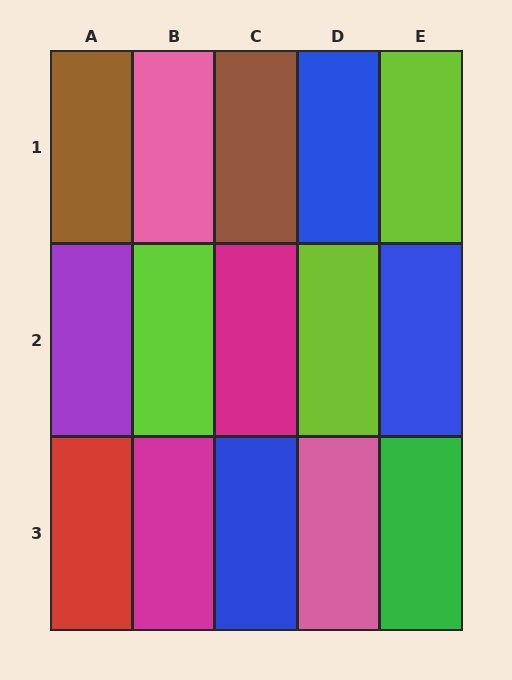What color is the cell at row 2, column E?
Blue.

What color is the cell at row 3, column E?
Green.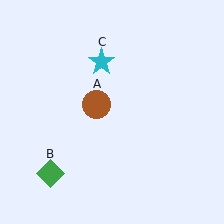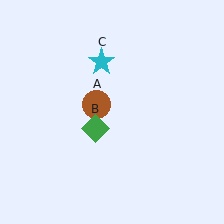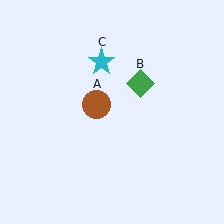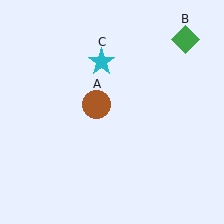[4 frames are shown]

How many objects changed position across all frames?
1 object changed position: green diamond (object B).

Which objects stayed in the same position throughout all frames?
Brown circle (object A) and cyan star (object C) remained stationary.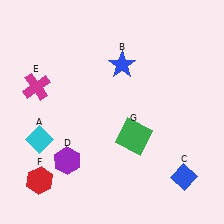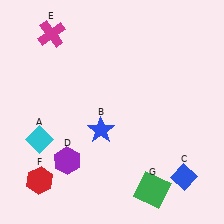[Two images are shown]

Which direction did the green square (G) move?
The green square (G) moved down.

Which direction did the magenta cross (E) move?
The magenta cross (E) moved up.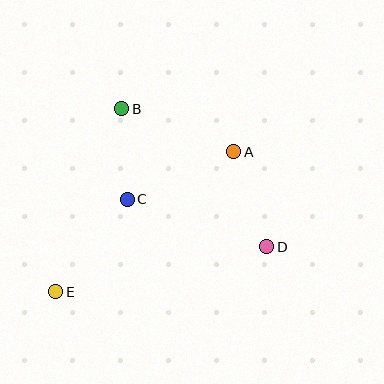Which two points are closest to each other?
Points B and C are closest to each other.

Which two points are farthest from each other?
Points A and E are farthest from each other.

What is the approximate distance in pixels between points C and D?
The distance between C and D is approximately 147 pixels.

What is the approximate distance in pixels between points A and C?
The distance between A and C is approximately 117 pixels.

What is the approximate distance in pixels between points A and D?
The distance between A and D is approximately 101 pixels.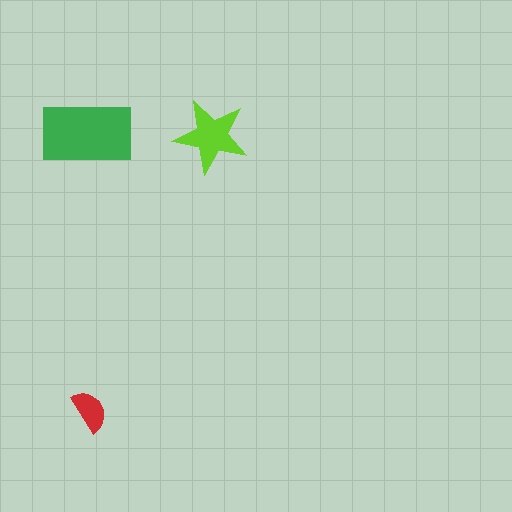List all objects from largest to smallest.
The green rectangle, the lime star, the red semicircle.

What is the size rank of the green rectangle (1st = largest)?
1st.